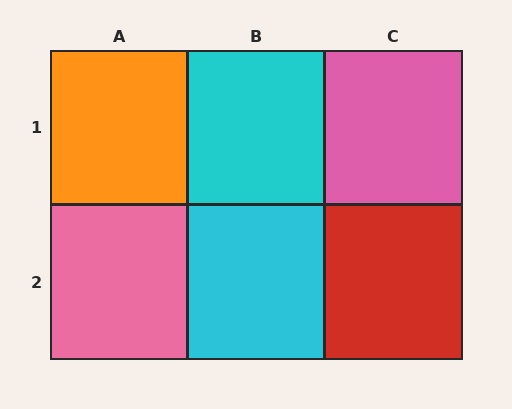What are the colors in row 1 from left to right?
Orange, cyan, pink.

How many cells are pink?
2 cells are pink.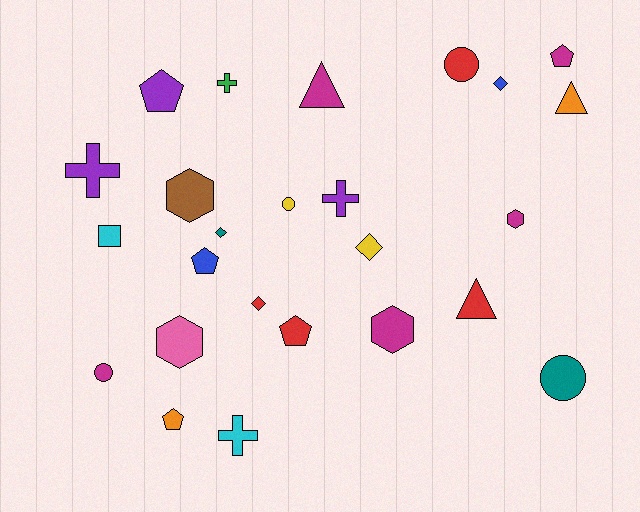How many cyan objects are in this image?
There are 2 cyan objects.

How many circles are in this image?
There are 4 circles.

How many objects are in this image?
There are 25 objects.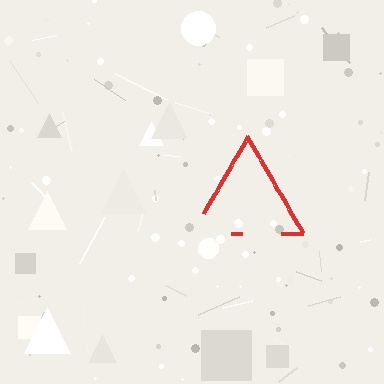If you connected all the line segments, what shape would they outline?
They would outline a triangle.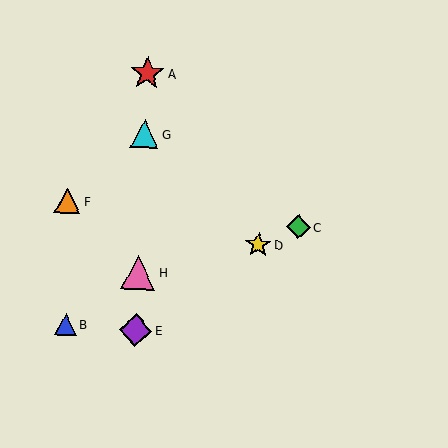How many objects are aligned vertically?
4 objects (A, E, G, H) are aligned vertically.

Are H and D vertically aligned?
No, H is at x≈138 and D is at x≈258.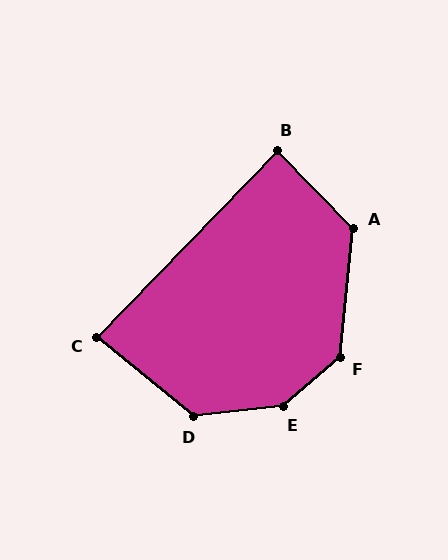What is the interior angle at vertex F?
Approximately 137 degrees (obtuse).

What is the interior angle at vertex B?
Approximately 89 degrees (approximately right).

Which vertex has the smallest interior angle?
C, at approximately 85 degrees.